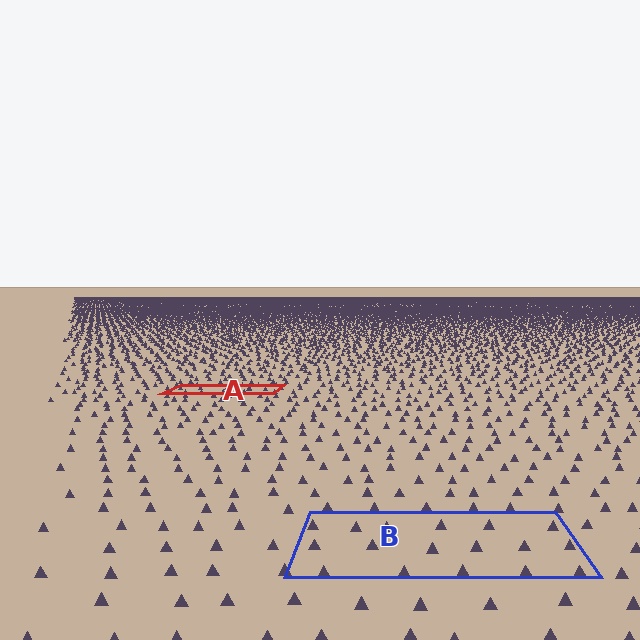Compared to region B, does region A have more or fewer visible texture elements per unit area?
Region A has more texture elements per unit area — they are packed more densely because it is farther away.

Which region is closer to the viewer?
Region B is closer. The texture elements there are larger and more spread out.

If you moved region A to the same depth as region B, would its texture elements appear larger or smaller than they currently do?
They would appear larger. At a closer depth, the same texture elements are projected at a bigger on-screen size.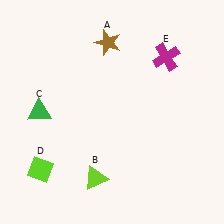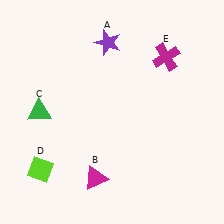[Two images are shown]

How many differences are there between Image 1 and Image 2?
There are 2 differences between the two images.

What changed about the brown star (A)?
In Image 1, A is brown. In Image 2, it changed to purple.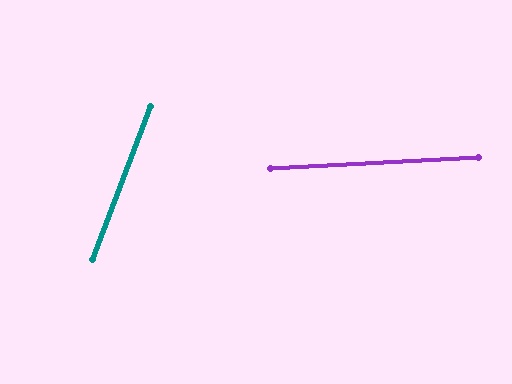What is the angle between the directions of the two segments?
Approximately 66 degrees.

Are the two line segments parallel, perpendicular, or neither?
Neither parallel nor perpendicular — they differ by about 66°.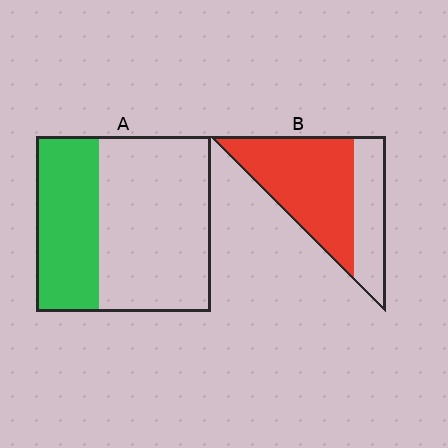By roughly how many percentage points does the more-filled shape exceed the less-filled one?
By roughly 30 percentage points (B over A).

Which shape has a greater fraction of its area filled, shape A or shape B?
Shape B.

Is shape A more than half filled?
No.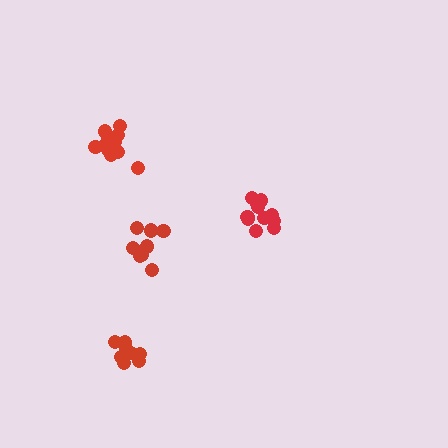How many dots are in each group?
Group 1: 11 dots, Group 2: 12 dots, Group 3: 9 dots, Group 4: 9 dots (41 total).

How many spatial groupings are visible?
There are 4 spatial groupings.